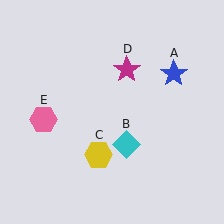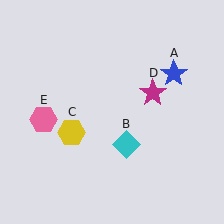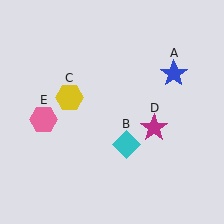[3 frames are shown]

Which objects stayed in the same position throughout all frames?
Blue star (object A) and cyan diamond (object B) and pink hexagon (object E) remained stationary.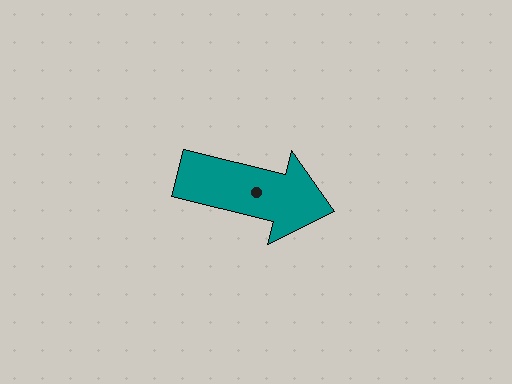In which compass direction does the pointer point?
East.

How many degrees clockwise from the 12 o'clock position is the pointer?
Approximately 104 degrees.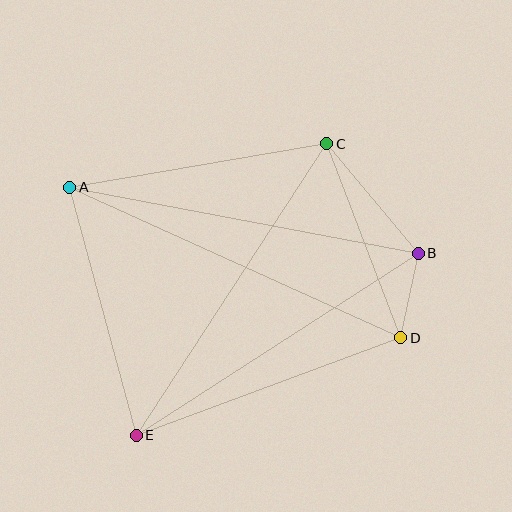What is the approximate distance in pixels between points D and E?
The distance between D and E is approximately 282 pixels.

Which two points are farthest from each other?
Points A and D are farthest from each other.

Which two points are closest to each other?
Points B and D are closest to each other.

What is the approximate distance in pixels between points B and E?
The distance between B and E is approximately 336 pixels.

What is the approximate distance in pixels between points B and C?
The distance between B and C is approximately 143 pixels.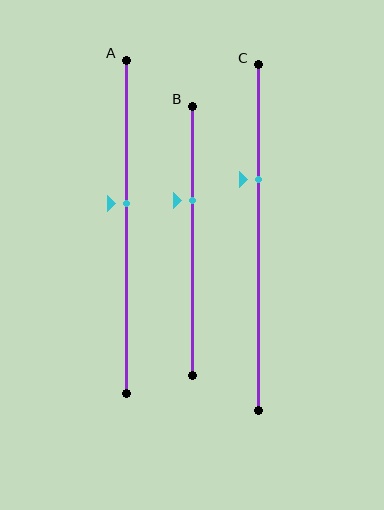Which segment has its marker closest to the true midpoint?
Segment A has its marker closest to the true midpoint.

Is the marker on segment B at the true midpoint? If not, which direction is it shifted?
No, the marker on segment B is shifted upward by about 15% of the segment length.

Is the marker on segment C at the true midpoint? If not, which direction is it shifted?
No, the marker on segment C is shifted upward by about 17% of the segment length.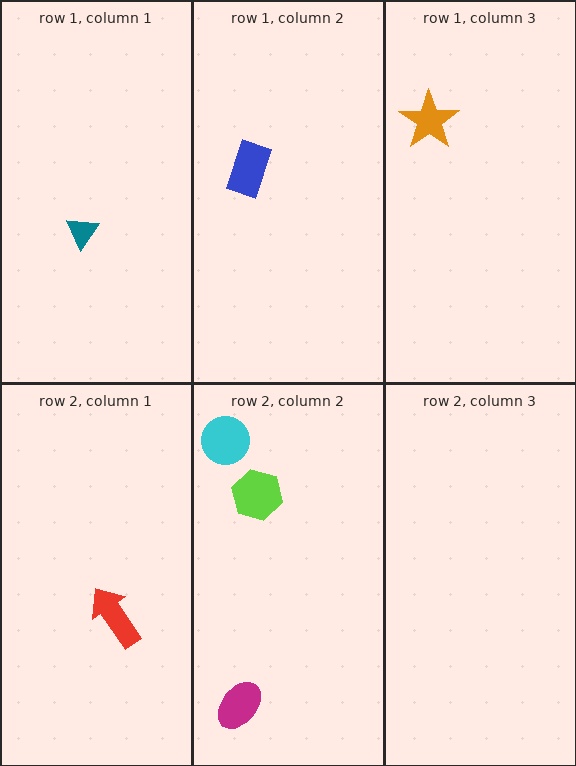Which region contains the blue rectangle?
The row 1, column 2 region.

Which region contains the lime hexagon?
The row 2, column 2 region.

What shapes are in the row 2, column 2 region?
The cyan circle, the lime hexagon, the magenta ellipse.